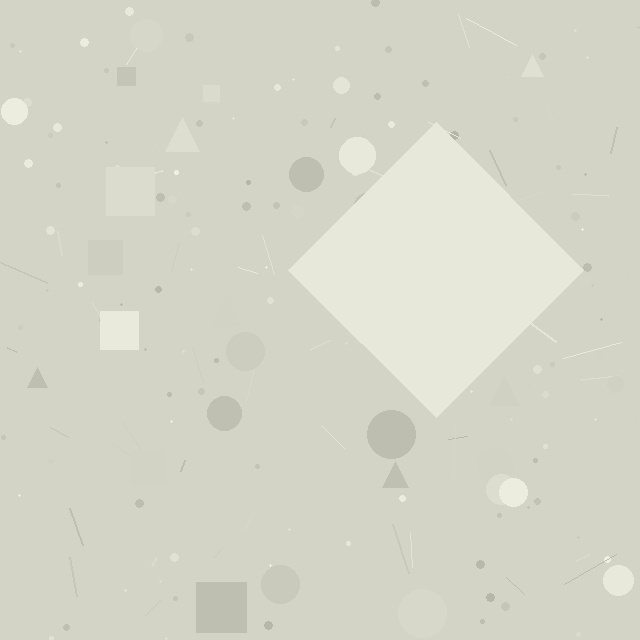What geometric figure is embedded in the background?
A diamond is embedded in the background.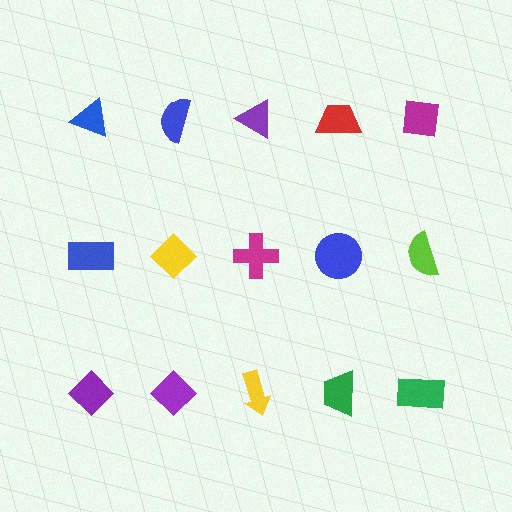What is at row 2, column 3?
A magenta cross.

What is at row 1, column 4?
A red trapezoid.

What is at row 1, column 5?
A magenta square.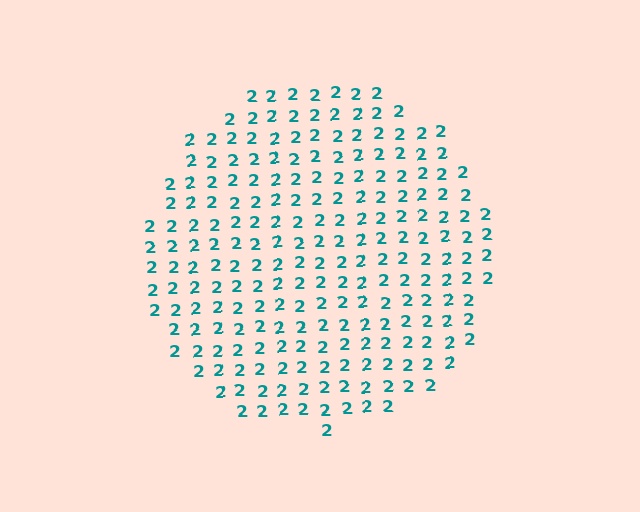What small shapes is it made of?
It is made of small digit 2's.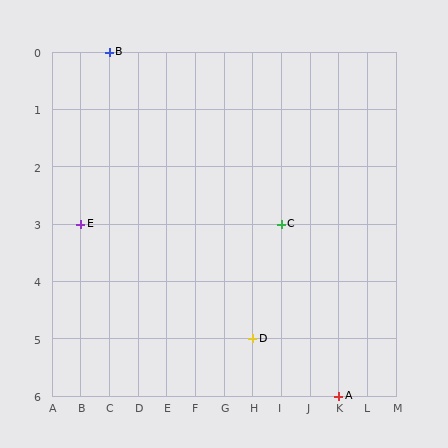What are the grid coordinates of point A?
Point A is at grid coordinates (K, 6).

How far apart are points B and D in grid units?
Points B and D are 5 columns and 5 rows apart (about 7.1 grid units diagonally).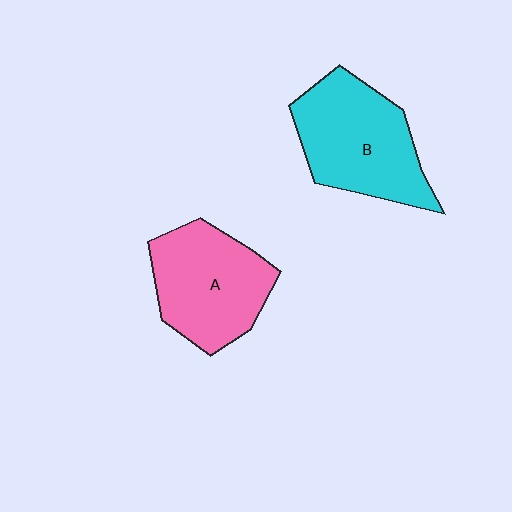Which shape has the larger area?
Shape B (cyan).